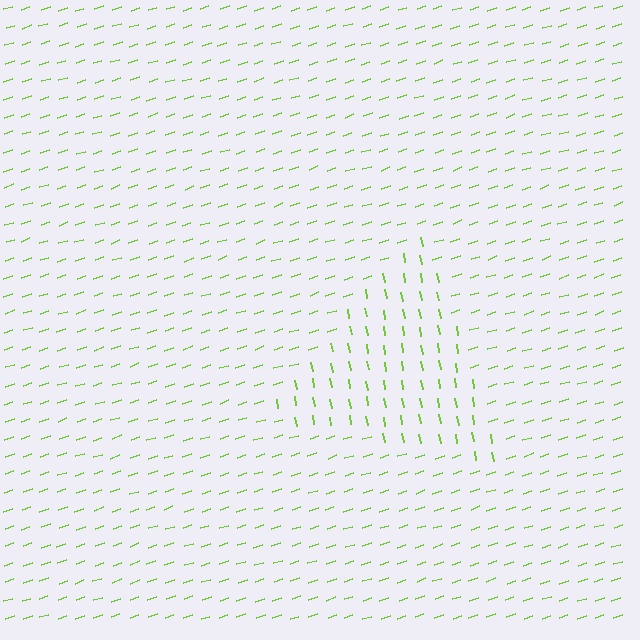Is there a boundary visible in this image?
Yes, there is a texture boundary formed by a change in line orientation.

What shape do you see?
I see a triangle.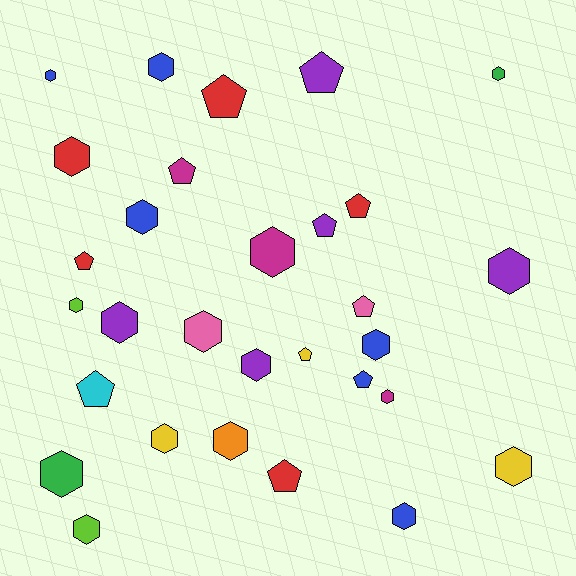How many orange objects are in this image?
There is 1 orange object.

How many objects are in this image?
There are 30 objects.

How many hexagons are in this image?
There are 19 hexagons.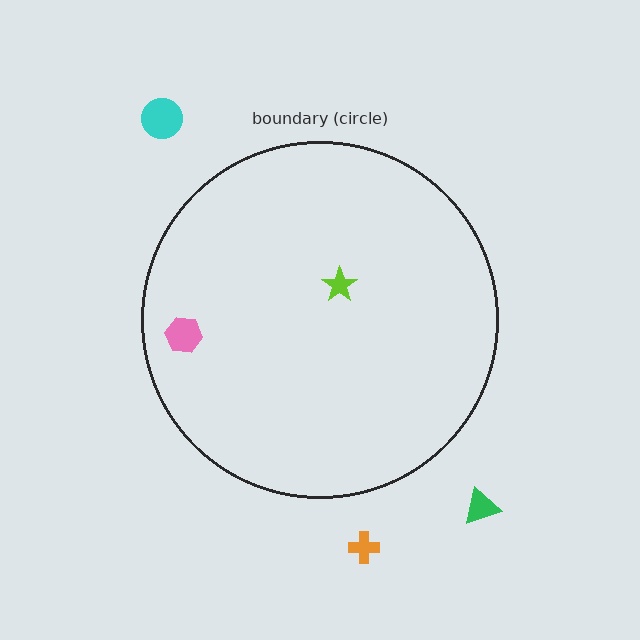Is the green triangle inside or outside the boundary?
Outside.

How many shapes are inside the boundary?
2 inside, 3 outside.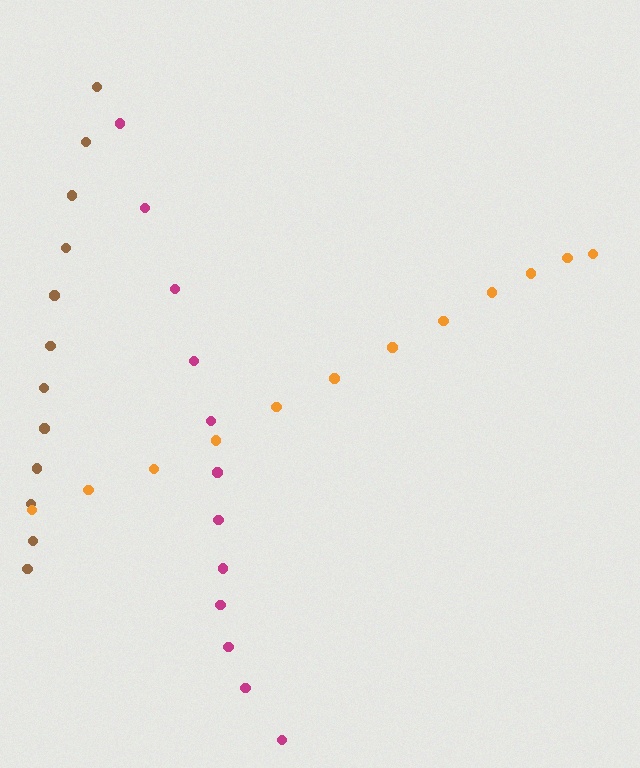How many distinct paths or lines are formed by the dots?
There are 3 distinct paths.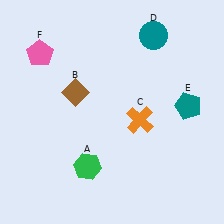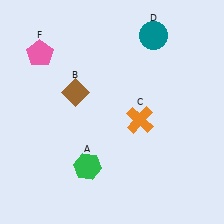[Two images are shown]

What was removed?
The teal pentagon (E) was removed in Image 2.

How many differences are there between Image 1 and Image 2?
There is 1 difference between the two images.